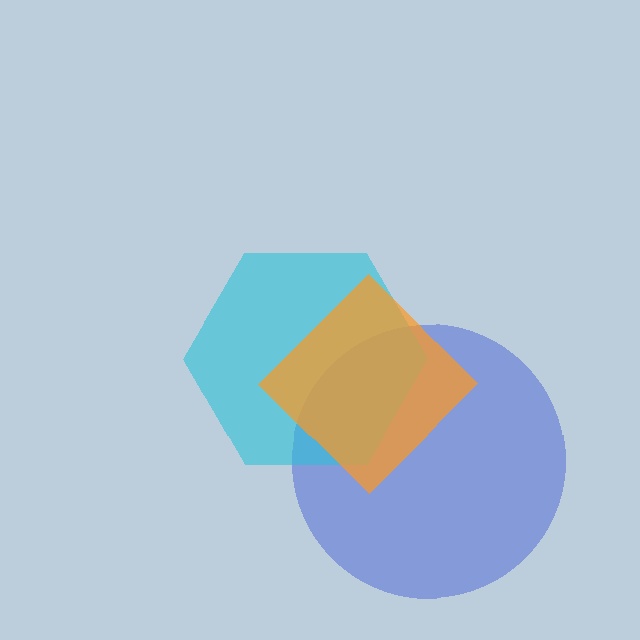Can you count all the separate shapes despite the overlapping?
Yes, there are 3 separate shapes.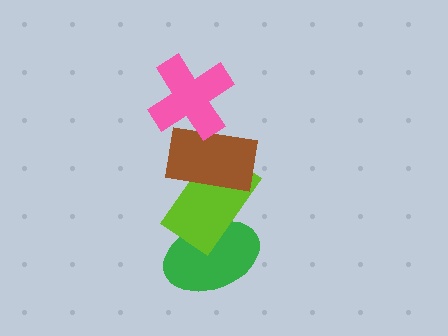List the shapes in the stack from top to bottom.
From top to bottom: the pink cross, the brown rectangle, the lime rectangle, the green ellipse.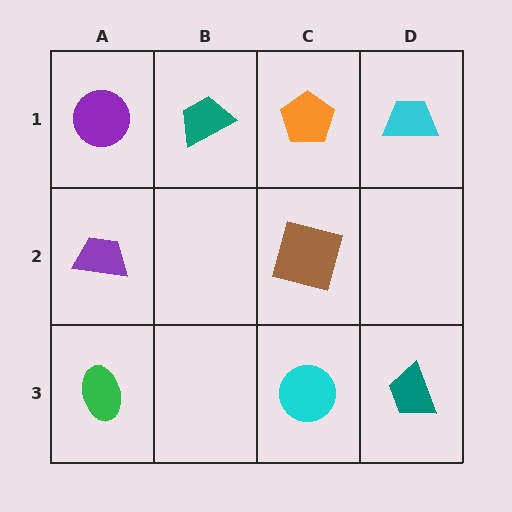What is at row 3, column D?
A teal trapezoid.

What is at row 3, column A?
A green ellipse.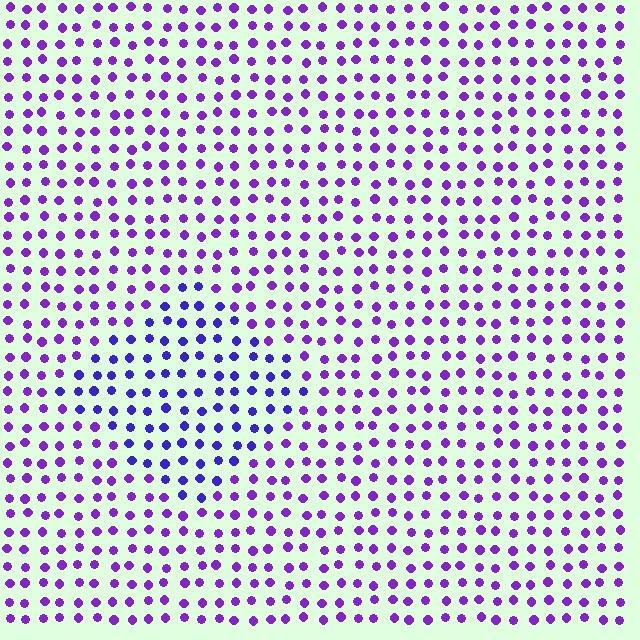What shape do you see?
I see a diamond.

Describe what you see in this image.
The image is filled with small purple elements in a uniform arrangement. A diamond-shaped region is visible where the elements are tinted to a slightly different hue, forming a subtle color boundary.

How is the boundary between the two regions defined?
The boundary is defined purely by a slight shift in hue (about 27 degrees). Spacing, size, and orientation are identical on both sides.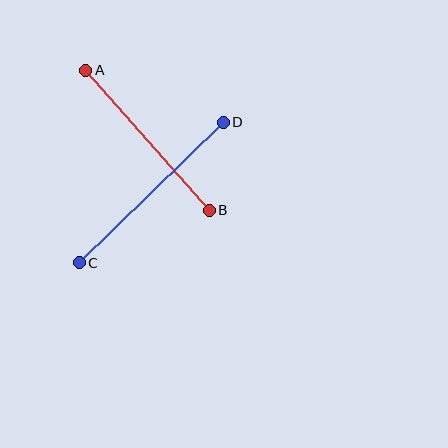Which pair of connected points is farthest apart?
Points C and D are farthest apart.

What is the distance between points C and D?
The distance is approximately 201 pixels.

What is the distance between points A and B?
The distance is approximately 187 pixels.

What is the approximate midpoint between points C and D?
The midpoint is at approximately (151, 192) pixels.